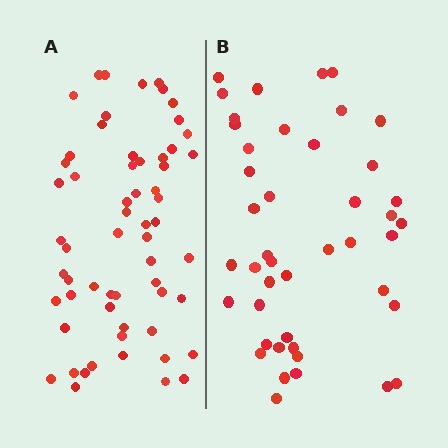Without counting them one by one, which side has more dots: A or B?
Region A (the left region) has more dots.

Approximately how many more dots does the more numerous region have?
Region A has approximately 15 more dots than region B.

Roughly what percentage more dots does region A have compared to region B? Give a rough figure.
About 35% more.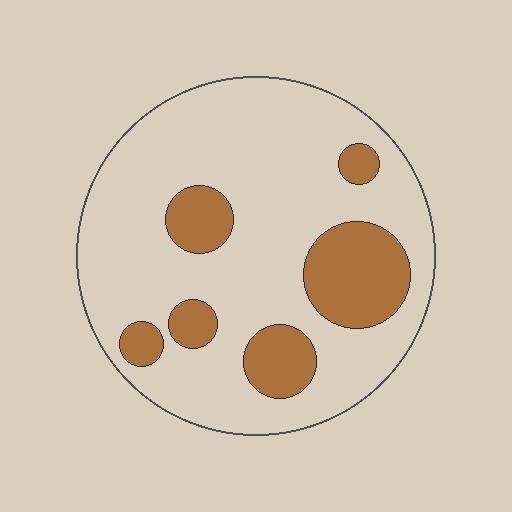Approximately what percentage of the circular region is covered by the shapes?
Approximately 20%.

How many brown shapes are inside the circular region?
6.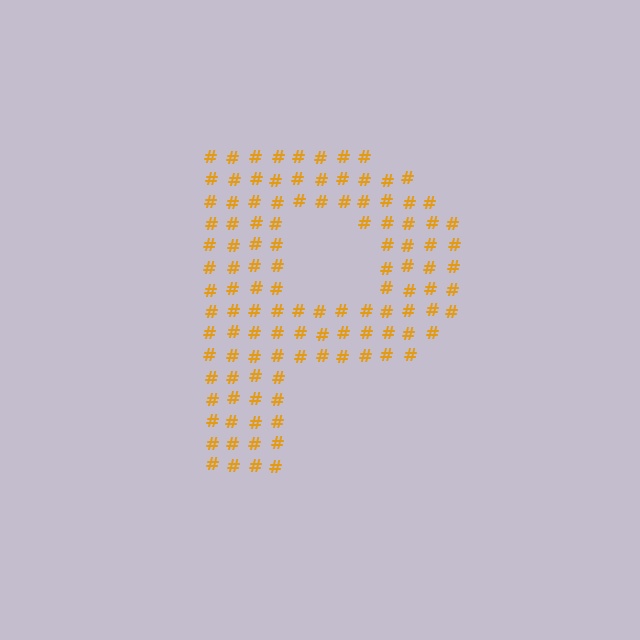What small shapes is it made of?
It is made of small hash symbols.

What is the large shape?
The large shape is the letter P.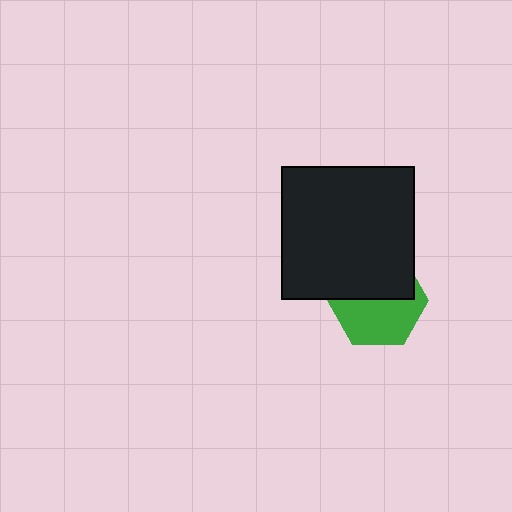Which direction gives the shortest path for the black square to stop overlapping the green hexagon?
Moving up gives the shortest separation.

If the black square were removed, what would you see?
You would see the complete green hexagon.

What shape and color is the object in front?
The object in front is a black square.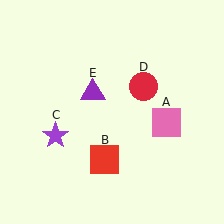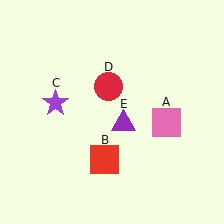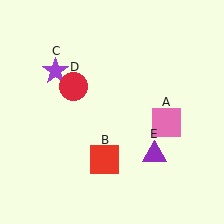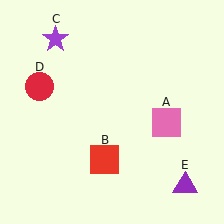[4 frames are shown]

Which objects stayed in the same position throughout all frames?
Pink square (object A) and red square (object B) remained stationary.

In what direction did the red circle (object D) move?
The red circle (object D) moved left.